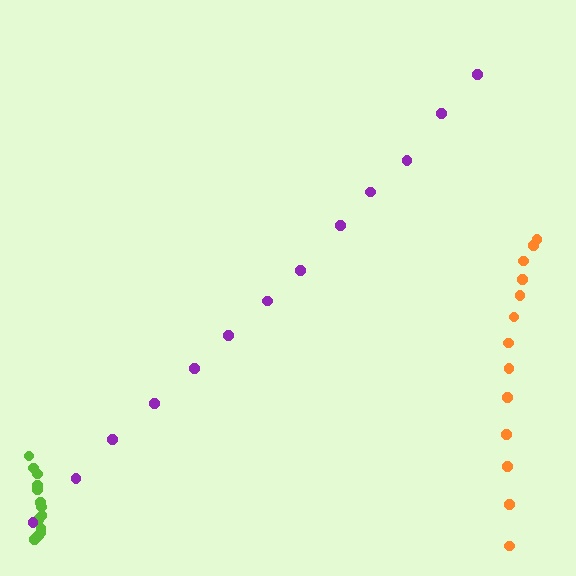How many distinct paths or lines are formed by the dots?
There are 3 distinct paths.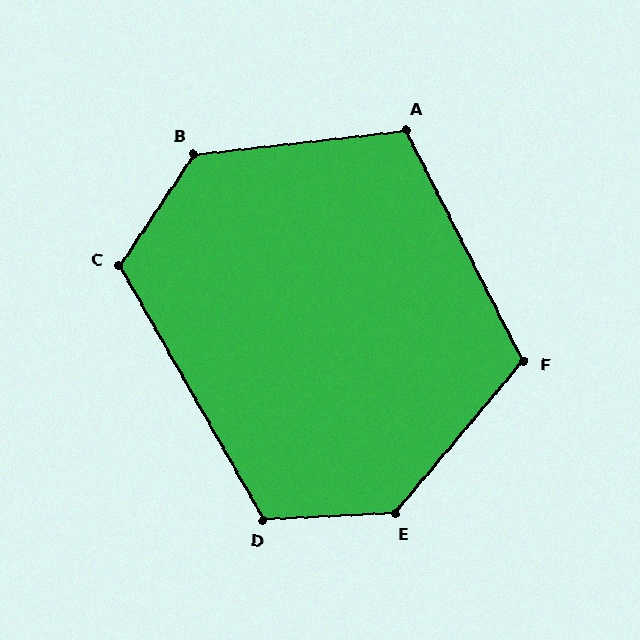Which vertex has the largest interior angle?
E, at approximately 133 degrees.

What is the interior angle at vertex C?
Approximately 117 degrees (obtuse).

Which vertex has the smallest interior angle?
A, at approximately 111 degrees.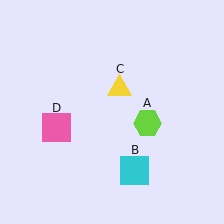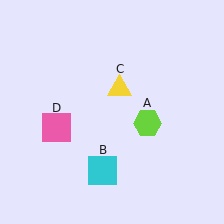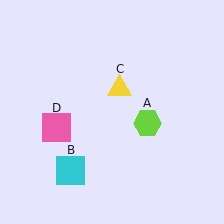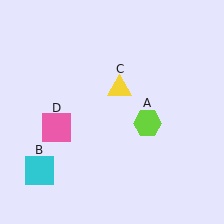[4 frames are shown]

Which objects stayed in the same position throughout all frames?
Lime hexagon (object A) and yellow triangle (object C) and pink square (object D) remained stationary.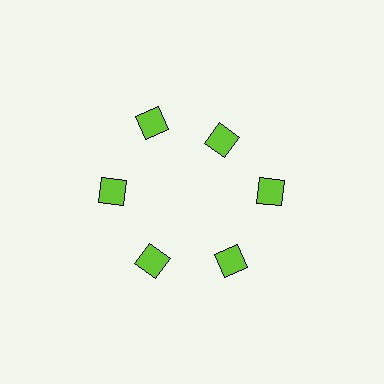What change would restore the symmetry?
The symmetry would be restored by moving it outward, back onto the ring so that all 6 squares sit at equal angles and equal distance from the center.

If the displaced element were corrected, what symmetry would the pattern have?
It would have 6-fold rotational symmetry — the pattern would map onto itself every 60 degrees.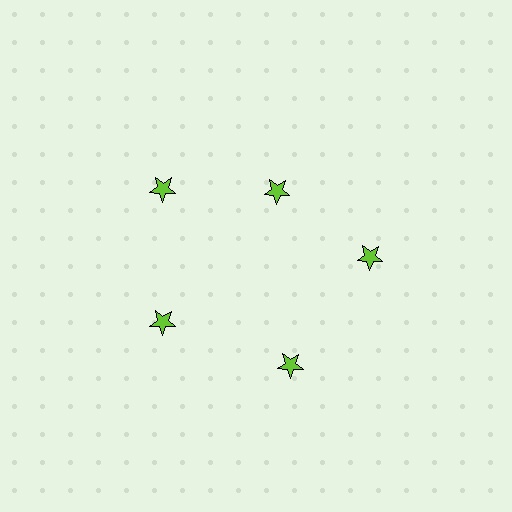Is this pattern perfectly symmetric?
No. The 5 lime stars are arranged in a ring, but one element near the 1 o'clock position is pulled inward toward the center, breaking the 5-fold rotational symmetry.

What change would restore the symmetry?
The symmetry would be restored by moving it outward, back onto the ring so that all 5 stars sit at equal angles and equal distance from the center.